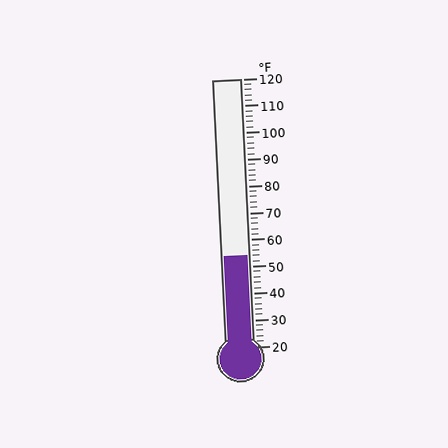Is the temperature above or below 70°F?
The temperature is below 70°F.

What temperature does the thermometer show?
The thermometer shows approximately 54°F.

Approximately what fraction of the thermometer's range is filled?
The thermometer is filled to approximately 35% of its range.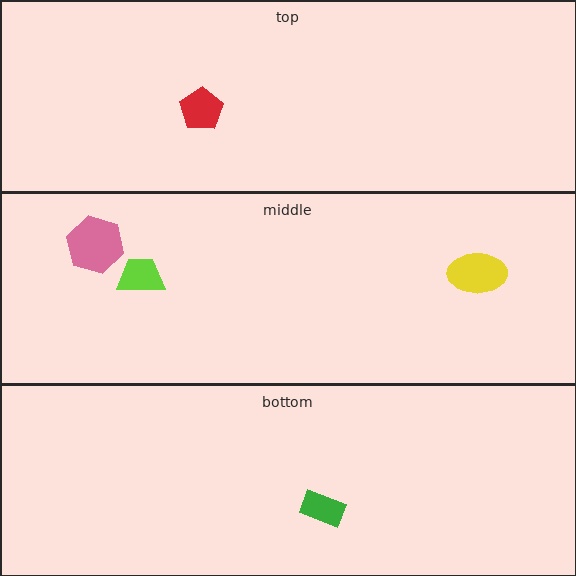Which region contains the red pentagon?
The top region.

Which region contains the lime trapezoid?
The middle region.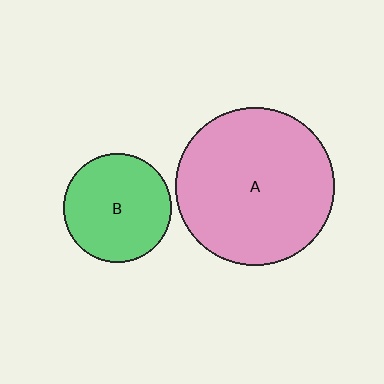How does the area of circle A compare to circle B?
Approximately 2.1 times.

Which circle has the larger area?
Circle A (pink).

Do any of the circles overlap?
No, none of the circles overlap.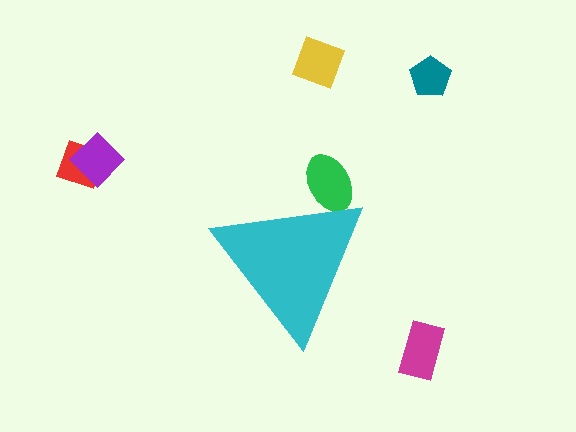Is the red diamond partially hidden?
No, the red diamond is fully visible.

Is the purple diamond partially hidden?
No, the purple diamond is fully visible.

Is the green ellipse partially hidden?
Yes, the green ellipse is partially hidden behind the cyan triangle.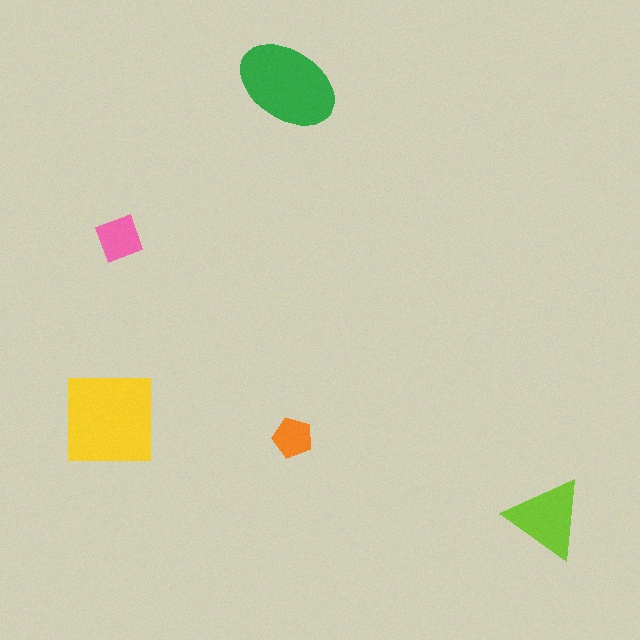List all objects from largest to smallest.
The yellow square, the green ellipse, the lime triangle, the pink diamond, the orange pentagon.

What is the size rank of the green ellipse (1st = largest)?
2nd.